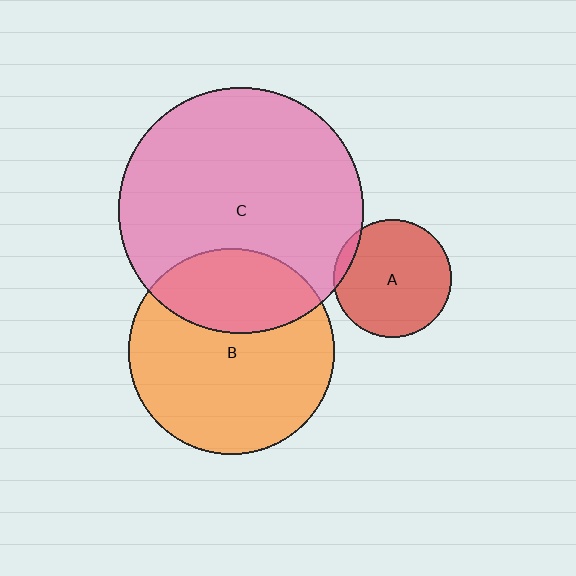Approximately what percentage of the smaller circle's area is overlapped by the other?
Approximately 5%.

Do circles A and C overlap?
Yes.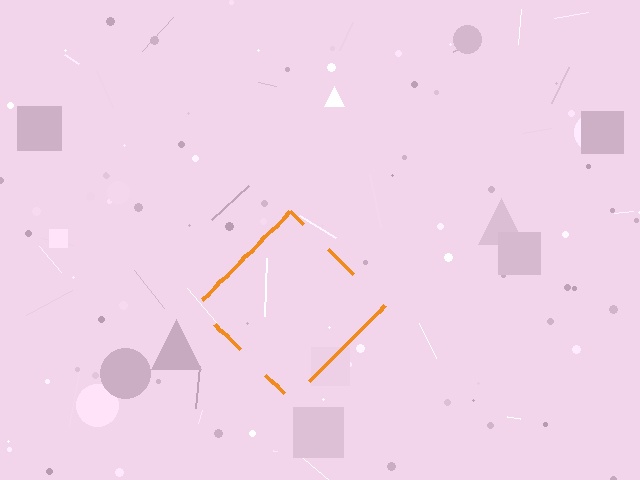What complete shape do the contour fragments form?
The contour fragments form a diamond.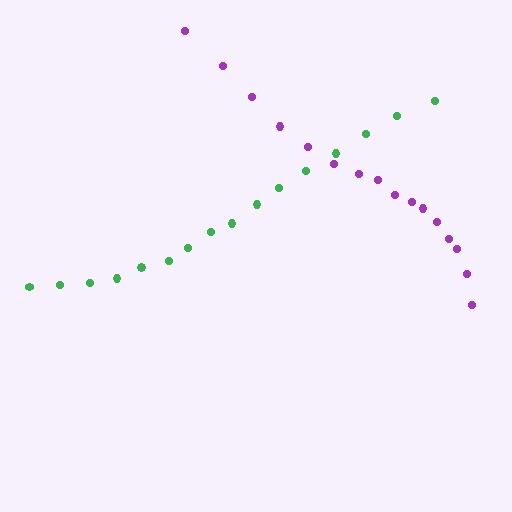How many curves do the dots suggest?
There are 2 distinct paths.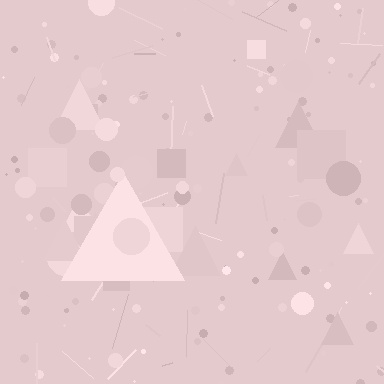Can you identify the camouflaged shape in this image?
The camouflaged shape is a triangle.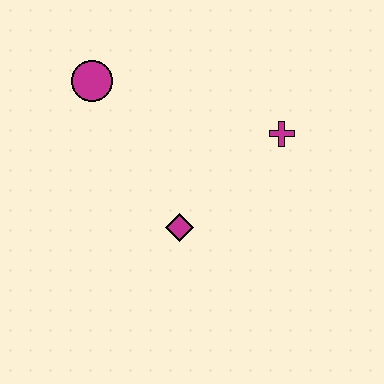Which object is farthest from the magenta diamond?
The magenta circle is farthest from the magenta diamond.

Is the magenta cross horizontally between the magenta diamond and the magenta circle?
No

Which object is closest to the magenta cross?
The magenta diamond is closest to the magenta cross.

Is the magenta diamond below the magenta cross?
Yes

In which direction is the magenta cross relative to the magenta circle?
The magenta cross is to the right of the magenta circle.